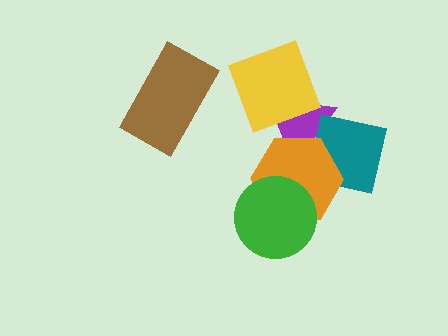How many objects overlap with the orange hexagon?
3 objects overlap with the orange hexagon.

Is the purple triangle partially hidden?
Yes, it is partially covered by another shape.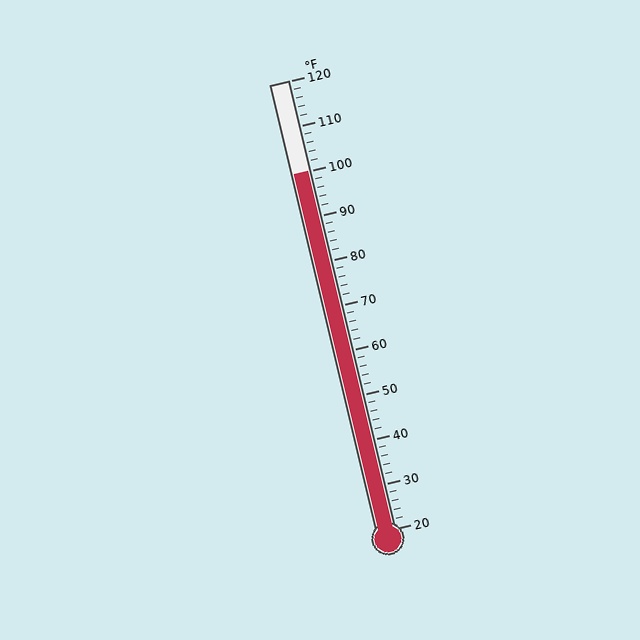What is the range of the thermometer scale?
The thermometer scale ranges from 20°F to 120°F.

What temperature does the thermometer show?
The thermometer shows approximately 100°F.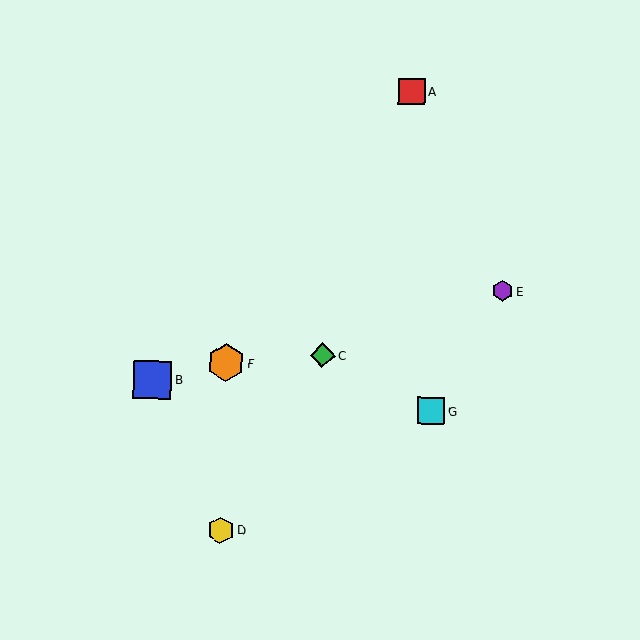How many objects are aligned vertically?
2 objects (D, F) are aligned vertically.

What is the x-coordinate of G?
Object G is at x≈431.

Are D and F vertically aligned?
Yes, both are at x≈220.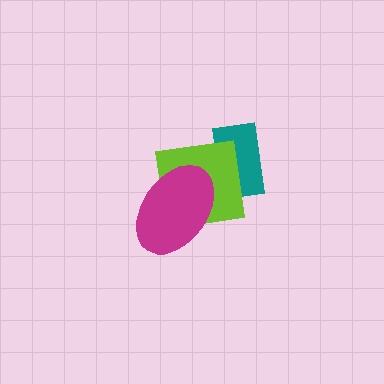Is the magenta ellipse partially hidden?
No, no other shape covers it.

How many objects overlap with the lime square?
2 objects overlap with the lime square.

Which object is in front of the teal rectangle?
The lime square is in front of the teal rectangle.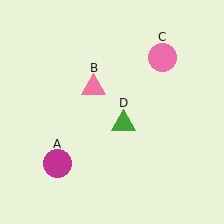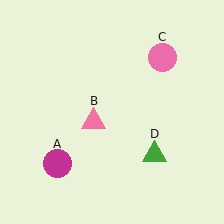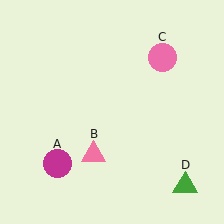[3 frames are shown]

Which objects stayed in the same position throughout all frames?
Magenta circle (object A) and pink circle (object C) remained stationary.